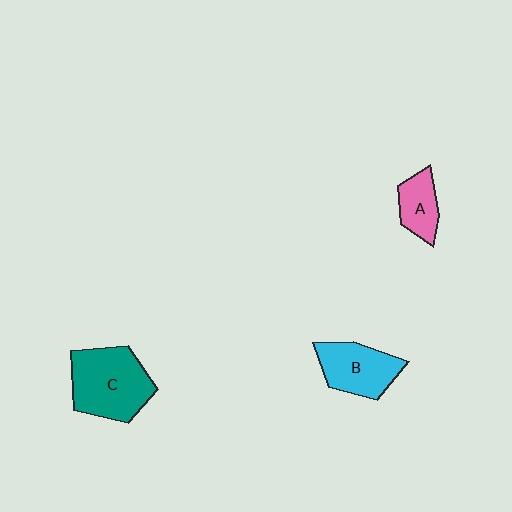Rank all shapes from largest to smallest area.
From largest to smallest: C (teal), B (cyan), A (pink).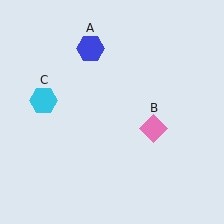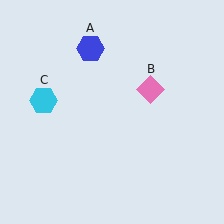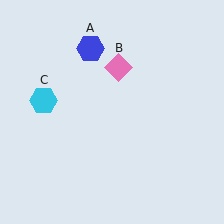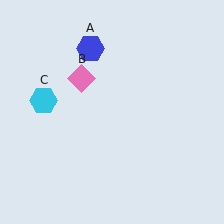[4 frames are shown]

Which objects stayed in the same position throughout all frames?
Blue hexagon (object A) and cyan hexagon (object C) remained stationary.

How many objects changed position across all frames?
1 object changed position: pink diamond (object B).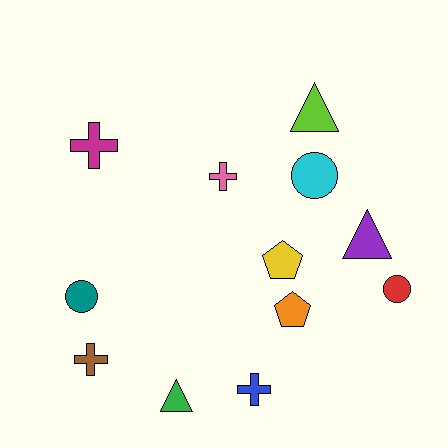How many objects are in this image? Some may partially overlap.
There are 12 objects.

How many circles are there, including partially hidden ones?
There are 3 circles.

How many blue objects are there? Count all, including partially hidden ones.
There is 1 blue object.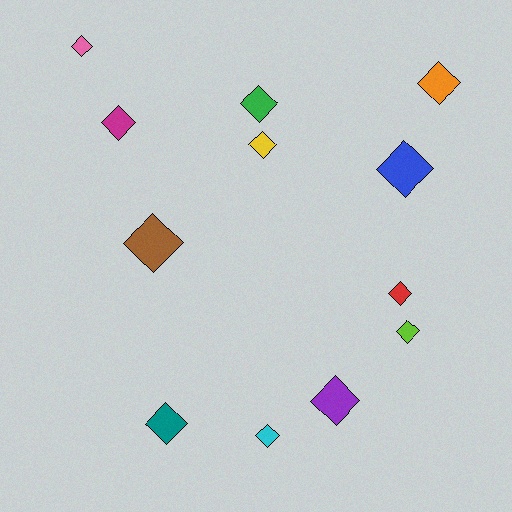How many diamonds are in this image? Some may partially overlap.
There are 12 diamonds.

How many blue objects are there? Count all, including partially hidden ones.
There is 1 blue object.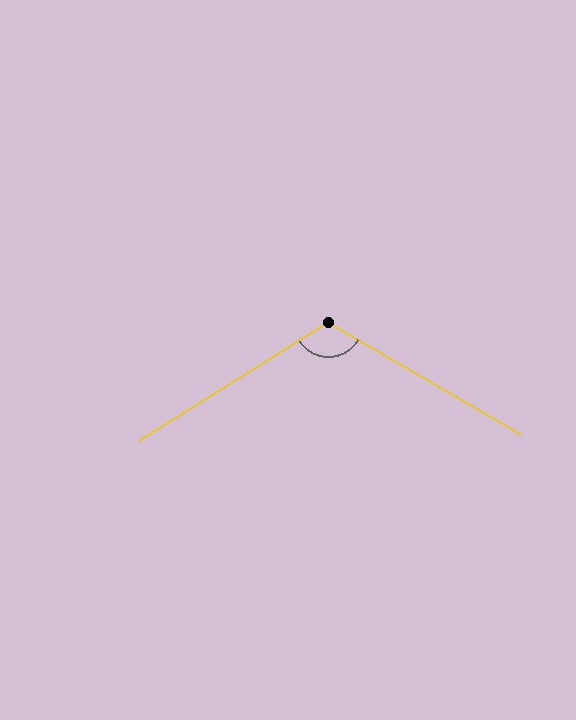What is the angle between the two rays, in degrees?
Approximately 118 degrees.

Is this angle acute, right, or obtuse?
It is obtuse.